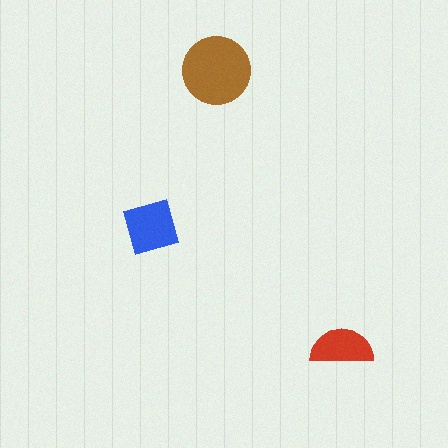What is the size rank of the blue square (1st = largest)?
2nd.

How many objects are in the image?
There are 3 objects in the image.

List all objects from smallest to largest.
The red semicircle, the blue square, the brown circle.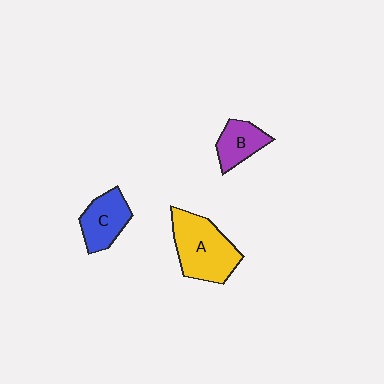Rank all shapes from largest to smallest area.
From largest to smallest: A (yellow), C (blue), B (purple).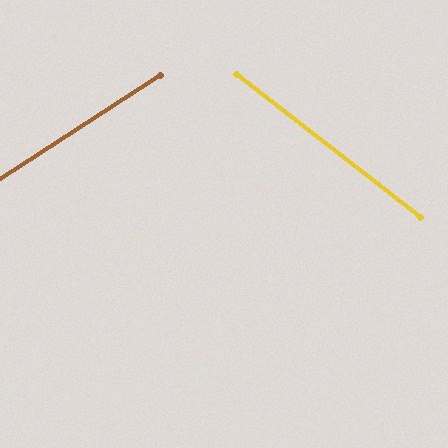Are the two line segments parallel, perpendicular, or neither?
Neither parallel nor perpendicular — they differ by about 71°.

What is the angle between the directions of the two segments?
Approximately 71 degrees.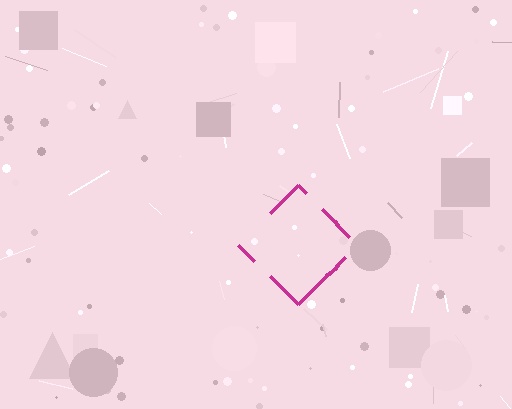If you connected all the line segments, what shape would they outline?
They would outline a diamond.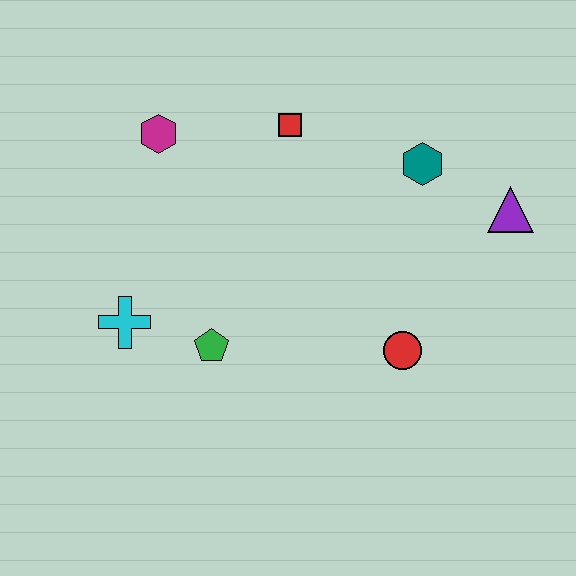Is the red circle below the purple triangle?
Yes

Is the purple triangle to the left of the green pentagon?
No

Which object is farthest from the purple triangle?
The cyan cross is farthest from the purple triangle.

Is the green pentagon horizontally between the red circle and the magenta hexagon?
Yes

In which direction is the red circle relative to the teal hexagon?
The red circle is below the teal hexagon.